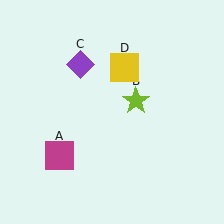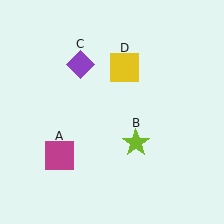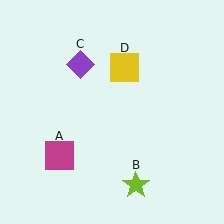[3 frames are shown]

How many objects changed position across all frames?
1 object changed position: lime star (object B).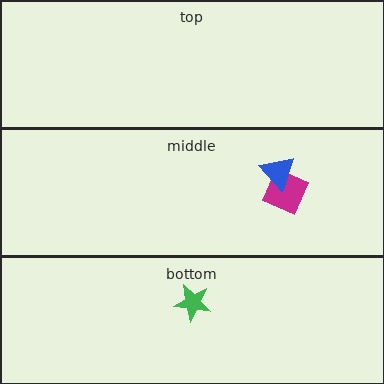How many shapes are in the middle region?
2.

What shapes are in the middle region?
The magenta square, the blue triangle.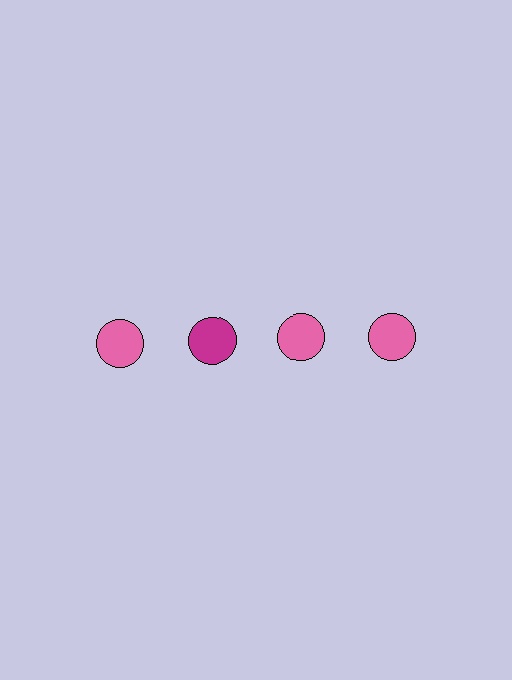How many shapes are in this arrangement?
There are 4 shapes arranged in a grid pattern.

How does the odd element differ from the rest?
It has a different color: magenta instead of pink.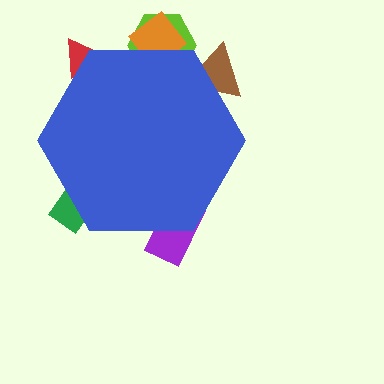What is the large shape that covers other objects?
A blue hexagon.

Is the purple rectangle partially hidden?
Yes, the purple rectangle is partially hidden behind the blue hexagon.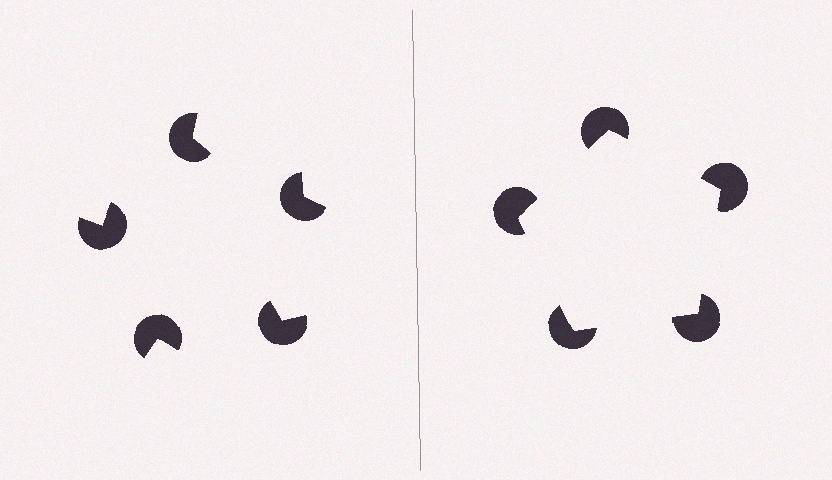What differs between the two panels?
The pac-man discs are positioned identically on both sides; only the wedge orientations differ. On the right they align to a pentagon; on the left they are misaligned.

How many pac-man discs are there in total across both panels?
10 — 5 on each side.